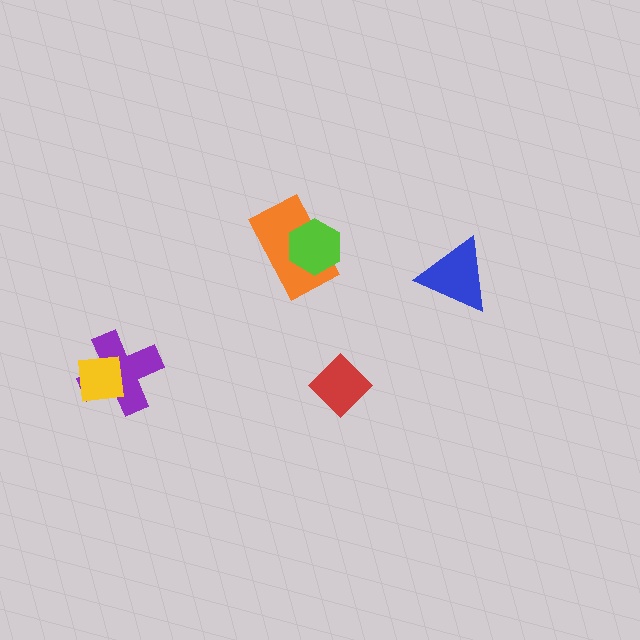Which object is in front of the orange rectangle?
The lime hexagon is in front of the orange rectangle.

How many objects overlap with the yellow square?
1 object overlaps with the yellow square.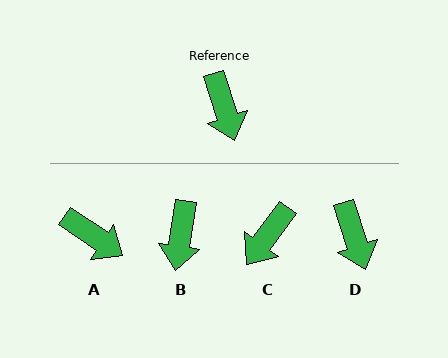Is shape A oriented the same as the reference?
No, it is off by about 38 degrees.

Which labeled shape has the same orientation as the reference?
D.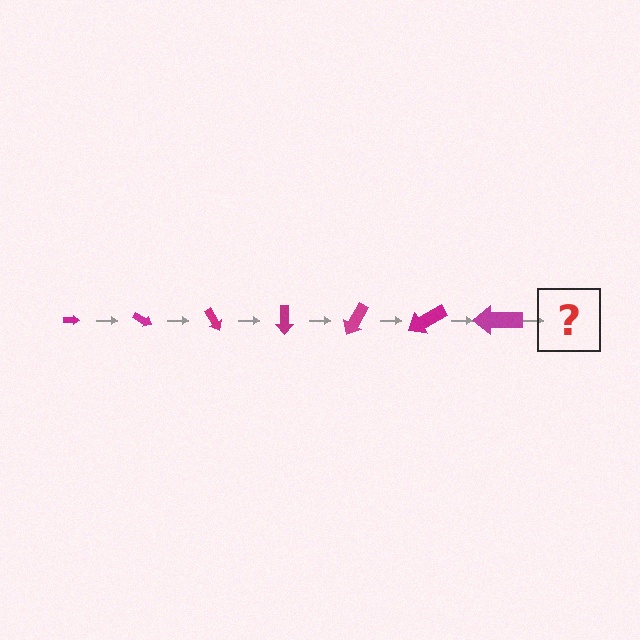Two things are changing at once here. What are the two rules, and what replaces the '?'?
The two rules are that the arrow grows larger each step and it rotates 30 degrees each step. The '?' should be an arrow, larger than the previous one and rotated 210 degrees from the start.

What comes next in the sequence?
The next element should be an arrow, larger than the previous one and rotated 210 degrees from the start.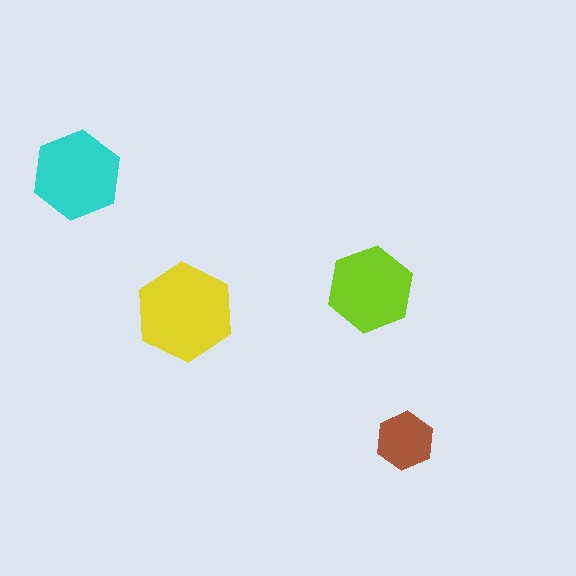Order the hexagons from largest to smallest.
the yellow one, the cyan one, the lime one, the brown one.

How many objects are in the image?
There are 4 objects in the image.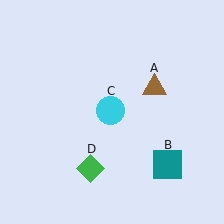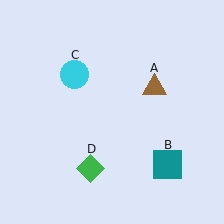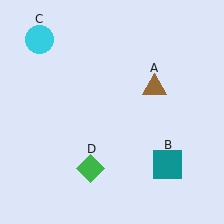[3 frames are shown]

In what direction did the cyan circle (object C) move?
The cyan circle (object C) moved up and to the left.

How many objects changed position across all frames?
1 object changed position: cyan circle (object C).